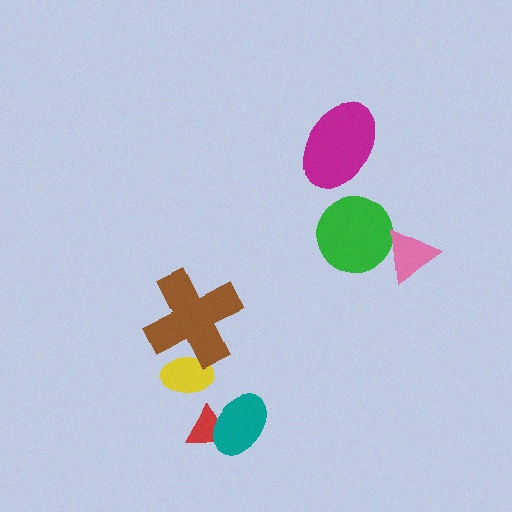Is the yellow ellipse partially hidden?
Yes, it is partially covered by another shape.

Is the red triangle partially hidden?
Yes, it is partially covered by another shape.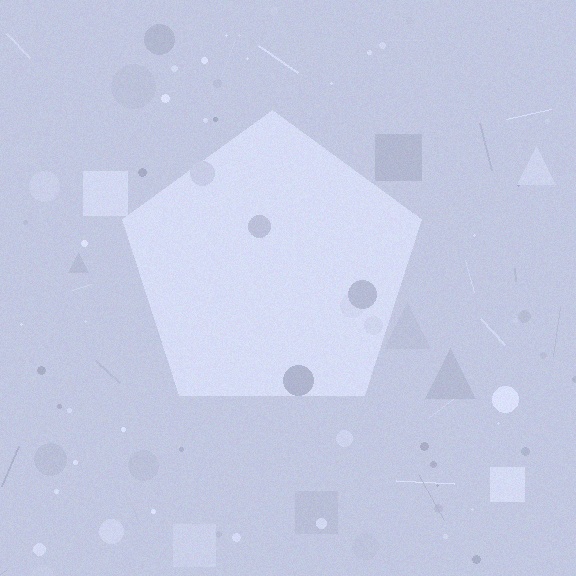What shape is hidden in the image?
A pentagon is hidden in the image.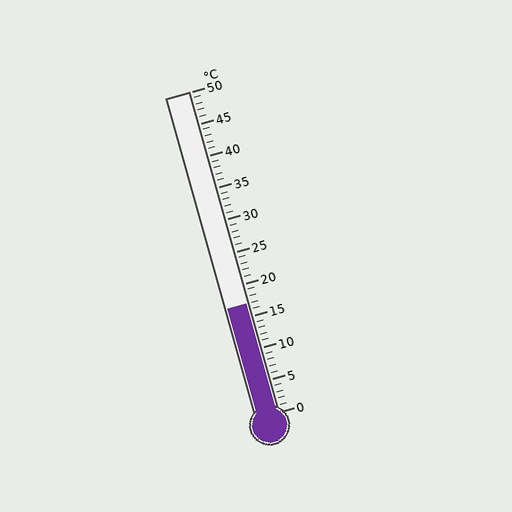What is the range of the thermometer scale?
The thermometer scale ranges from 0°C to 50°C.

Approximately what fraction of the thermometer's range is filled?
The thermometer is filled to approximately 35% of its range.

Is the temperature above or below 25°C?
The temperature is below 25°C.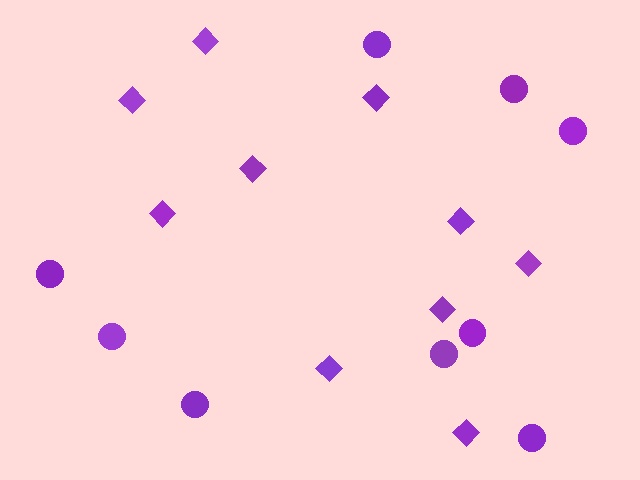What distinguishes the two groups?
There are 2 groups: one group of diamonds (10) and one group of circles (9).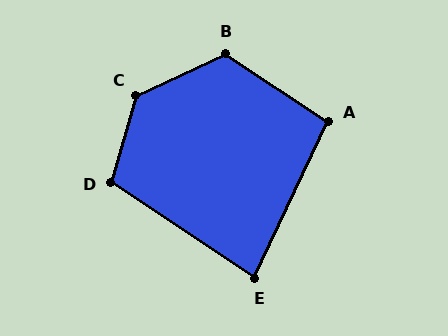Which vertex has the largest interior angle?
C, at approximately 131 degrees.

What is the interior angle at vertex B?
Approximately 122 degrees (obtuse).